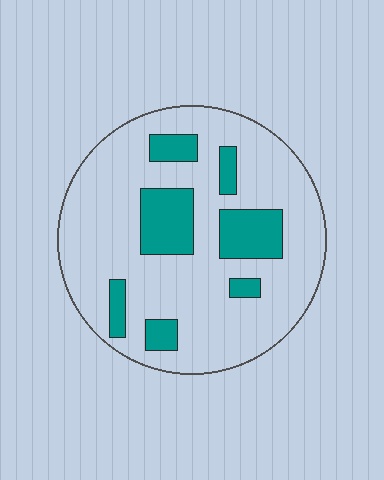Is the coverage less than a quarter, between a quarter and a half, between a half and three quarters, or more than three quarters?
Less than a quarter.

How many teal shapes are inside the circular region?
7.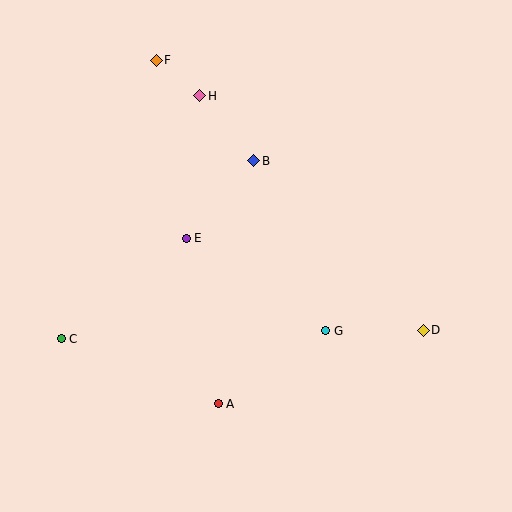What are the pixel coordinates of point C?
Point C is at (61, 339).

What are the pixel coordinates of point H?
Point H is at (200, 96).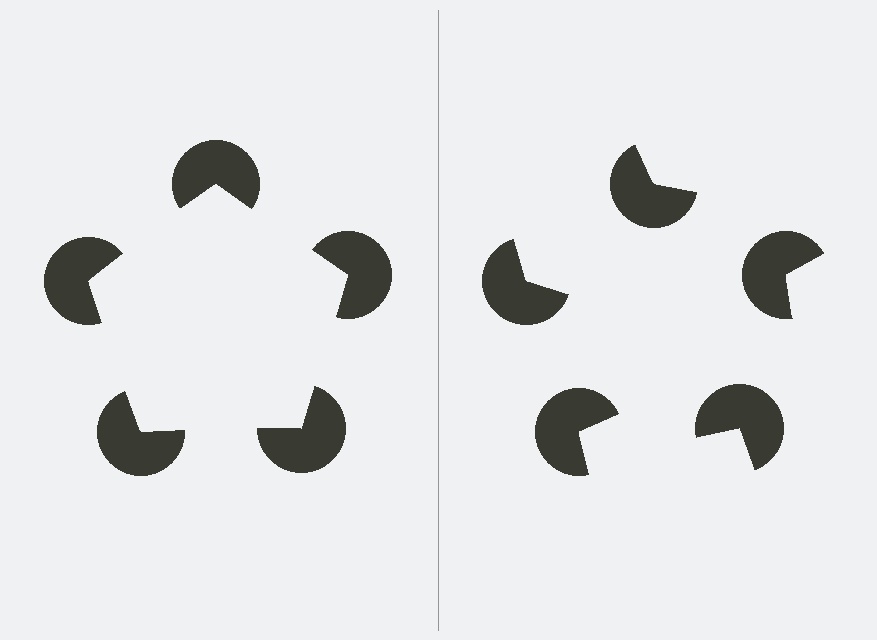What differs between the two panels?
The pac-man discs are positioned identically on both sides; only the wedge orientations differ. On the left they align to a pentagon; on the right they are misaligned.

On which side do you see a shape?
An illusory pentagon appears on the left side. On the right side the wedge cuts are rotated, so no coherent shape forms.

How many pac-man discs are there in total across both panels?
10 — 5 on each side.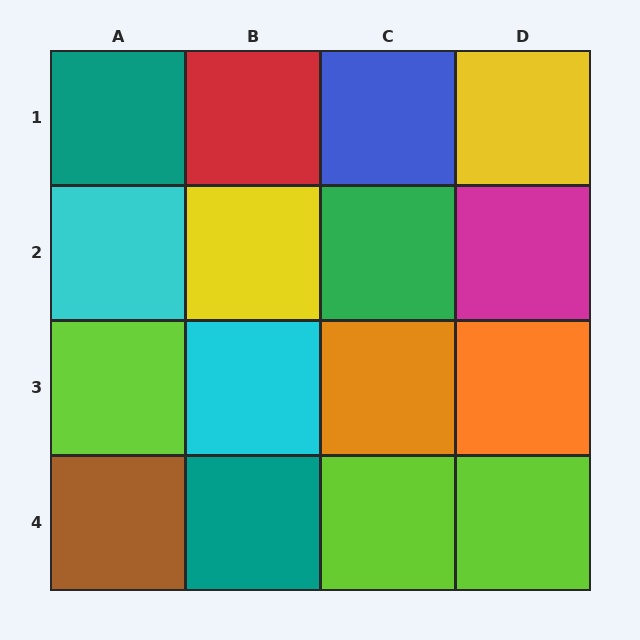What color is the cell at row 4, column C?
Lime.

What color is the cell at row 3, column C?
Orange.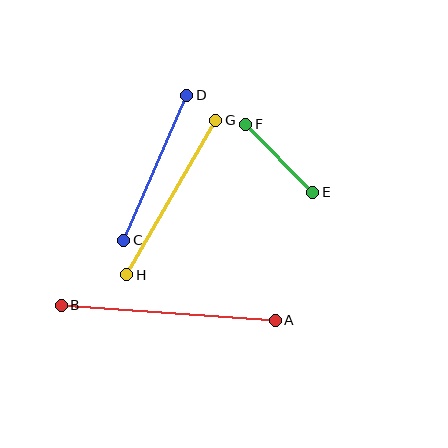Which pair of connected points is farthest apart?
Points A and B are farthest apart.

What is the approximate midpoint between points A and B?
The midpoint is at approximately (168, 313) pixels.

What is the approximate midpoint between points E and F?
The midpoint is at approximately (279, 158) pixels.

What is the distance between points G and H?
The distance is approximately 178 pixels.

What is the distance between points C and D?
The distance is approximately 158 pixels.